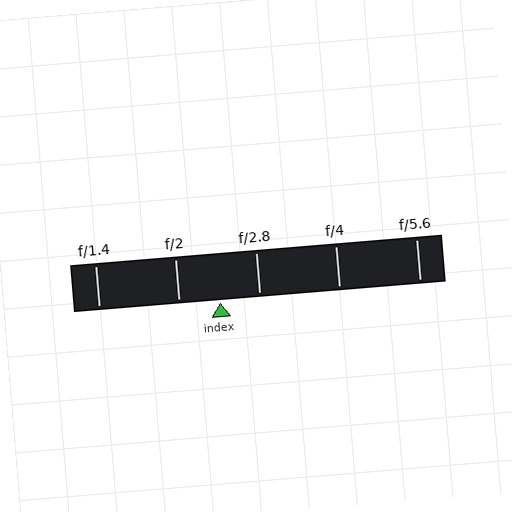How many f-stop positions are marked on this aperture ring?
There are 5 f-stop positions marked.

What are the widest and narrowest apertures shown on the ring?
The widest aperture shown is f/1.4 and the narrowest is f/5.6.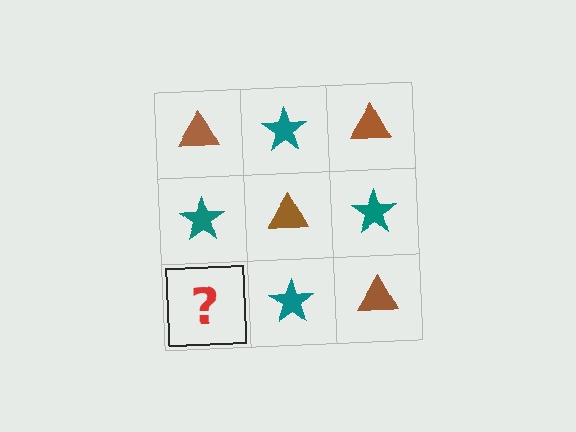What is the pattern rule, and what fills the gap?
The rule is that it alternates brown triangle and teal star in a checkerboard pattern. The gap should be filled with a brown triangle.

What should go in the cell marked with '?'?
The missing cell should contain a brown triangle.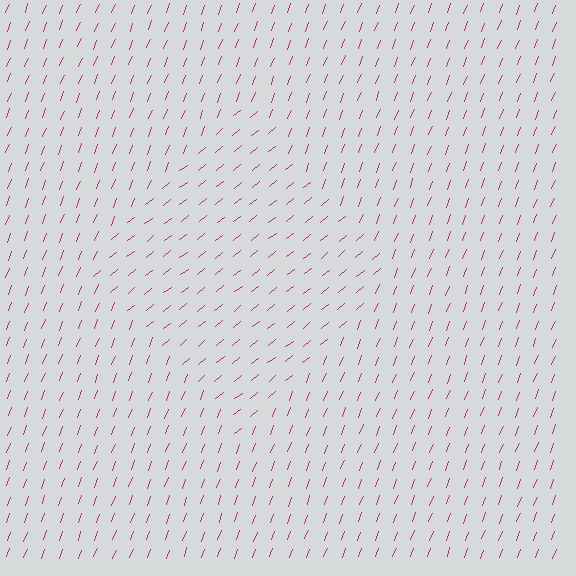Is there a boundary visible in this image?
Yes, there is a texture boundary formed by a change in line orientation.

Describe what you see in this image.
The image is filled with small magenta line segments. A diamond region in the image has lines oriented differently from the surrounding lines, creating a visible texture boundary.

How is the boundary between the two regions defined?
The boundary is defined purely by a change in line orientation (approximately 30 degrees difference). All lines are the same color and thickness.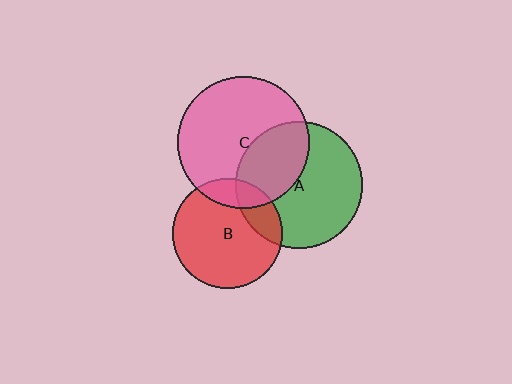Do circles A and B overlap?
Yes.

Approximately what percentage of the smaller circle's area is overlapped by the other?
Approximately 20%.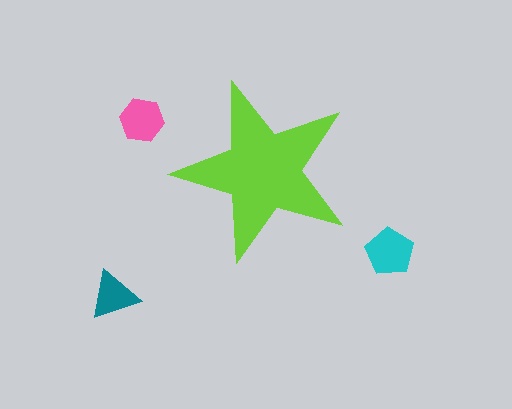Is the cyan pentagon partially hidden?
No, the cyan pentagon is fully visible.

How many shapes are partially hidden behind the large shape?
0 shapes are partially hidden.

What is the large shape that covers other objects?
A lime star.